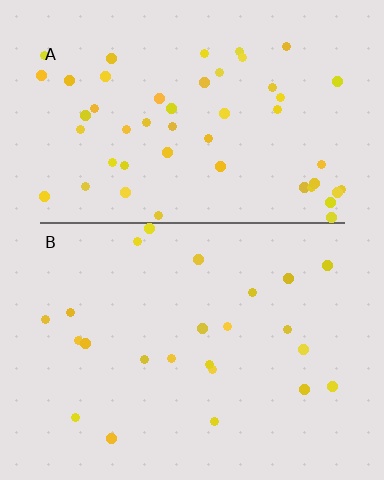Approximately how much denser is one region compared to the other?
Approximately 2.1× — region A over region B.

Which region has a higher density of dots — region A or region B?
A (the top).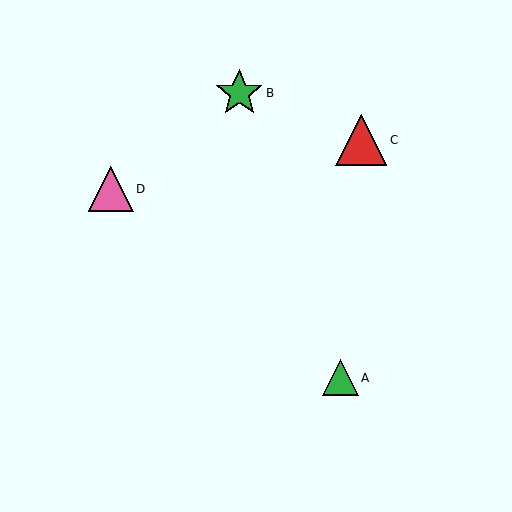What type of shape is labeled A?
Shape A is a green triangle.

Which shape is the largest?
The red triangle (labeled C) is the largest.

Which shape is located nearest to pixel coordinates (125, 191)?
The pink triangle (labeled D) at (111, 189) is nearest to that location.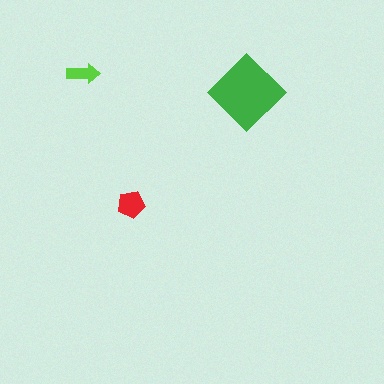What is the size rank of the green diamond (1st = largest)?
1st.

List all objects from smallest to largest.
The lime arrow, the red pentagon, the green diamond.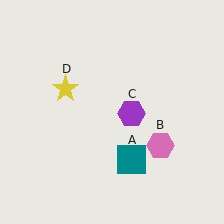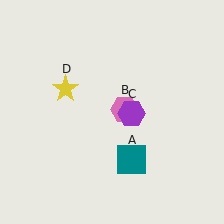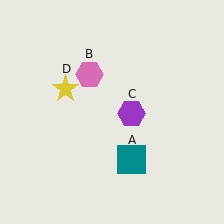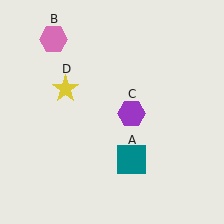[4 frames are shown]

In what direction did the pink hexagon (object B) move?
The pink hexagon (object B) moved up and to the left.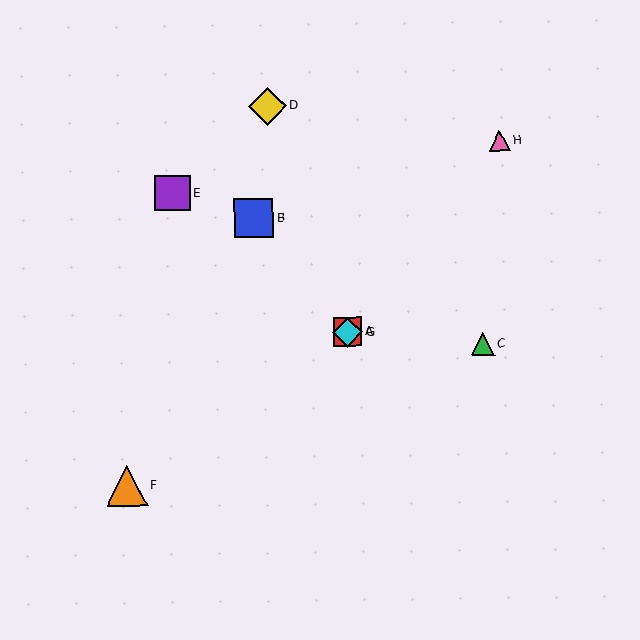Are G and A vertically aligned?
Yes, both are at x≈348.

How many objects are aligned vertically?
2 objects (A, G) are aligned vertically.